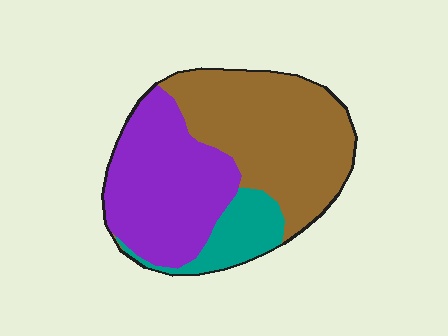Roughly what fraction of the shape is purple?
Purple covers about 40% of the shape.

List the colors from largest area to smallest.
From largest to smallest: brown, purple, teal.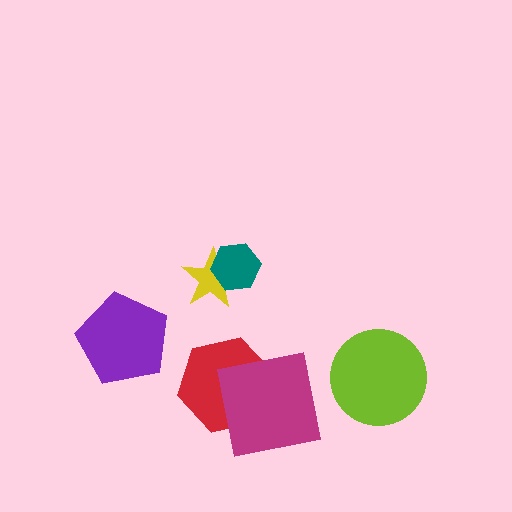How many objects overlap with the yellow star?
1 object overlaps with the yellow star.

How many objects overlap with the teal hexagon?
1 object overlaps with the teal hexagon.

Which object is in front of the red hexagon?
The magenta square is in front of the red hexagon.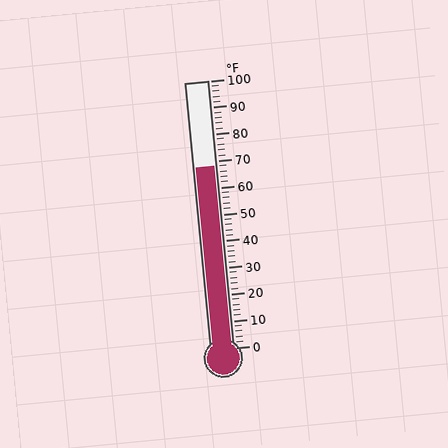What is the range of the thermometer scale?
The thermometer scale ranges from 0°F to 100°F.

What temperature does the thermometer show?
The thermometer shows approximately 68°F.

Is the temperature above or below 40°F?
The temperature is above 40°F.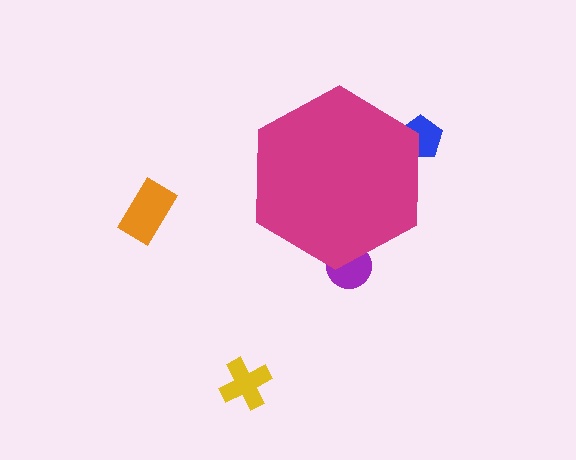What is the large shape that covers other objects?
A magenta hexagon.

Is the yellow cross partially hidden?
No, the yellow cross is fully visible.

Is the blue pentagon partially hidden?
Yes, the blue pentagon is partially hidden behind the magenta hexagon.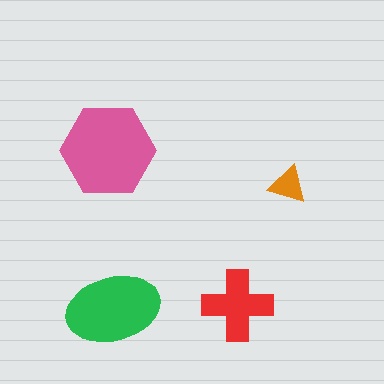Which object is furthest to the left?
The pink hexagon is leftmost.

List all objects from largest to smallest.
The pink hexagon, the green ellipse, the red cross, the orange triangle.